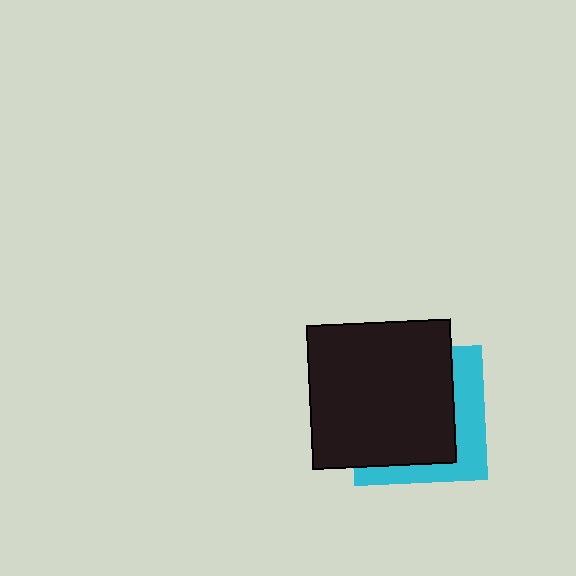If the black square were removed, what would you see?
You would see the complete cyan square.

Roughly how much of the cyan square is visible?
A small part of it is visible (roughly 33%).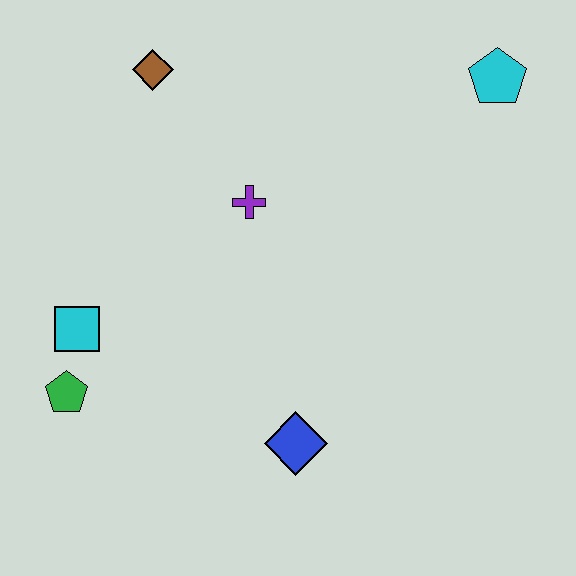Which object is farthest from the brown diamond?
The blue diamond is farthest from the brown diamond.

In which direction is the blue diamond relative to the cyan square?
The blue diamond is to the right of the cyan square.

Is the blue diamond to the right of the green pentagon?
Yes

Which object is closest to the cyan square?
The green pentagon is closest to the cyan square.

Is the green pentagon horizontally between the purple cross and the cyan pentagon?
No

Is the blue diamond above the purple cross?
No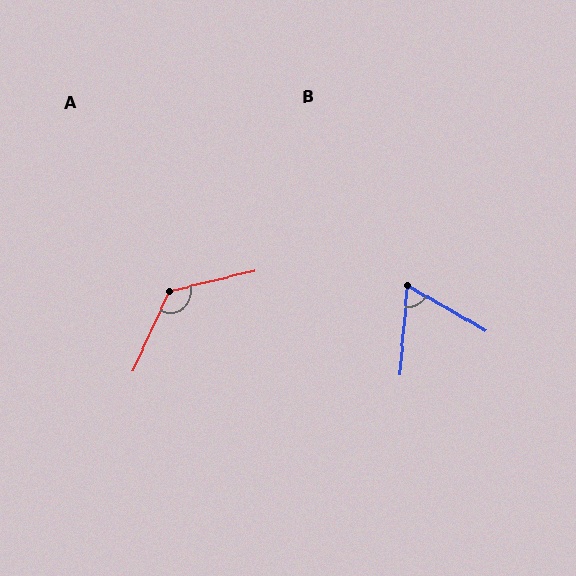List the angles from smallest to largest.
B (65°), A (128°).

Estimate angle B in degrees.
Approximately 65 degrees.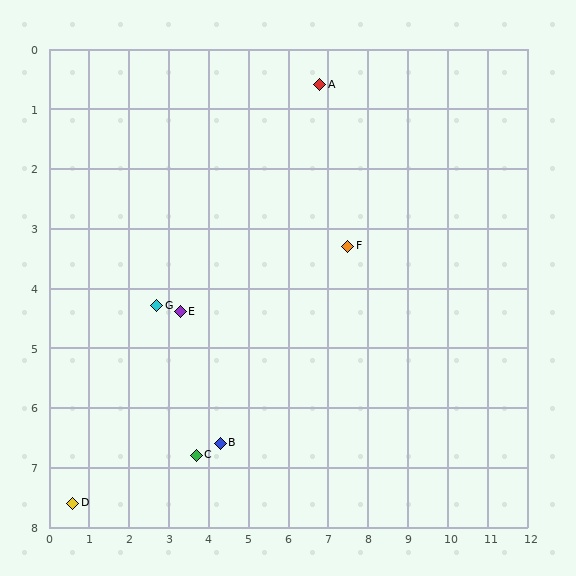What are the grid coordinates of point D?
Point D is at approximately (0.6, 7.6).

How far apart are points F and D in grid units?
Points F and D are about 8.1 grid units apart.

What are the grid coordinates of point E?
Point E is at approximately (3.3, 4.4).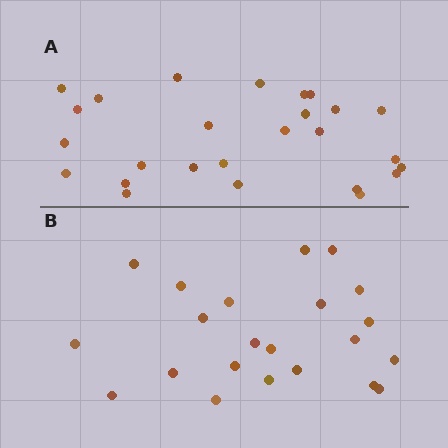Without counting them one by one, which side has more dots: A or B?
Region A (the top region) has more dots.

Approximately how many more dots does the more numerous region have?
Region A has about 4 more dots than region B.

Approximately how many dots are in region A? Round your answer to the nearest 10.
About 30 dots. (The exact count is 26, which rounds to 30.)